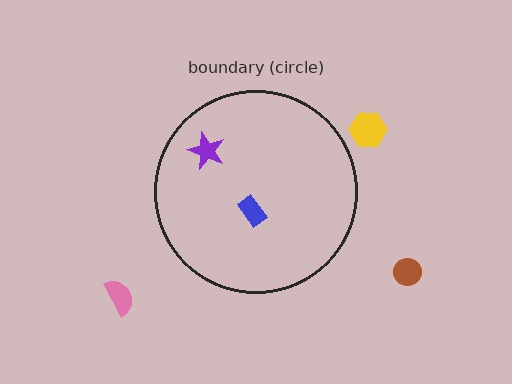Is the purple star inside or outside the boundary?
Inside.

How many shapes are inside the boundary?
2 inside, 3 outside.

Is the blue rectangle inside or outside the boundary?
Inside.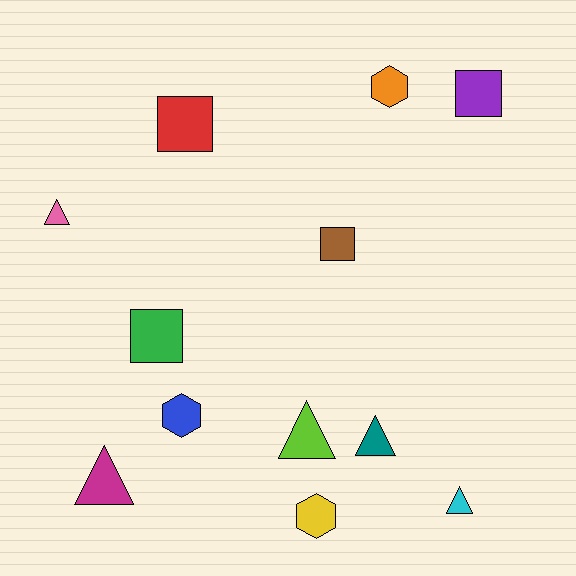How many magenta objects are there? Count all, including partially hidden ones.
There is 1 magenta object.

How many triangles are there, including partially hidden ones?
There are 5 triangles.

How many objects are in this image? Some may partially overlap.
There are 12 objects.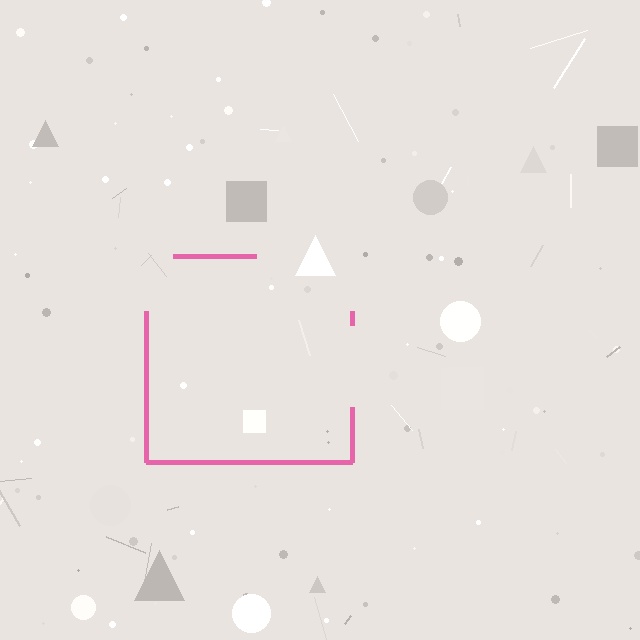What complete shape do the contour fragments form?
The contour fragments form a square.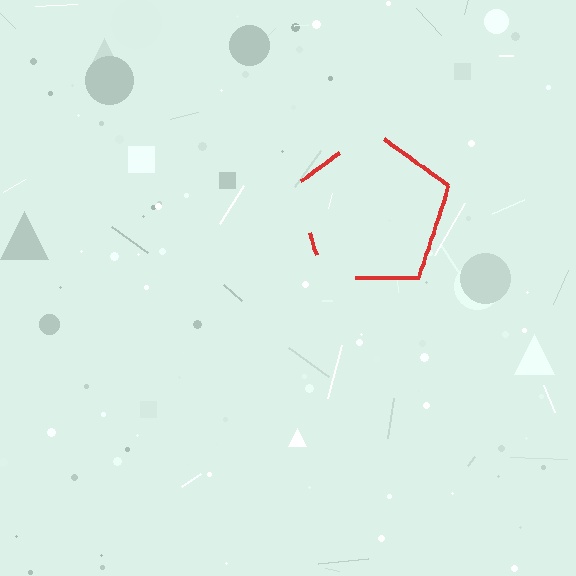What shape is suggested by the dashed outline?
The dashed outline suggests a pentagon.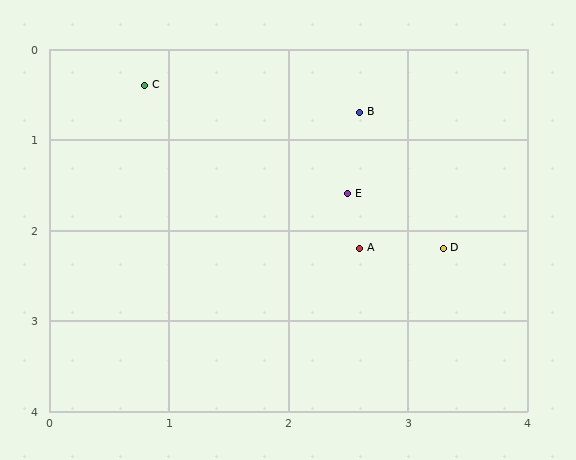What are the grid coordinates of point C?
Point C is at approximately (0.8, 0.4).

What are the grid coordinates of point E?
Point E is at approximately (2.5, 1.6).